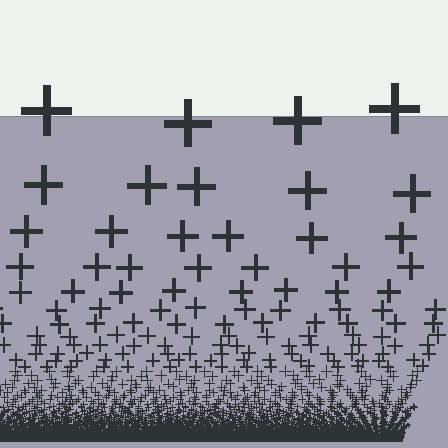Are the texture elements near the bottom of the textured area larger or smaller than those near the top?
Smaller. The gradient is inverted — elements near the bottom are smaller and denser.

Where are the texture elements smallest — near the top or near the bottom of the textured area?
Near the bottom.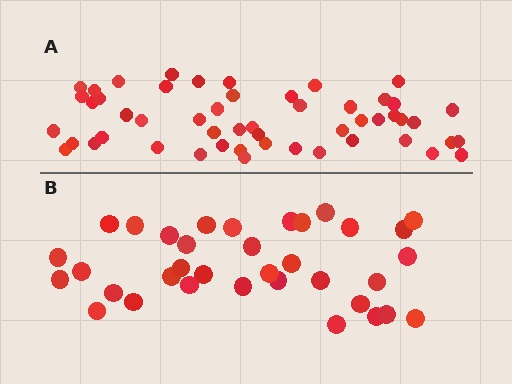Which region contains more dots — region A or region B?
Region A (the top region) has more dots.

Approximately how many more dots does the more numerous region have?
Region A has approximately 15 more dots than region B.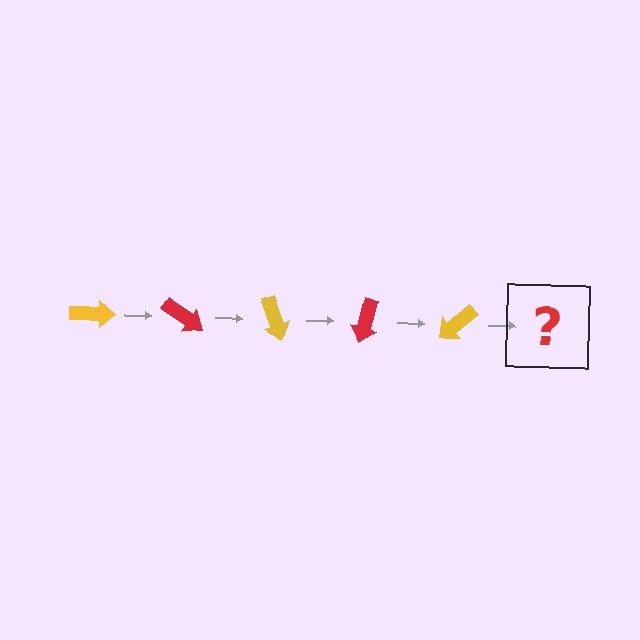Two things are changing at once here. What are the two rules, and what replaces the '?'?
The two rules are that it rotates 35 degrees each step and the color cycles through yellow and red. The '?' should be a red arrow, rotated 175 degrees from the start.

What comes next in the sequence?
The next element should be a red arrow, rotated 175 degrees from the start.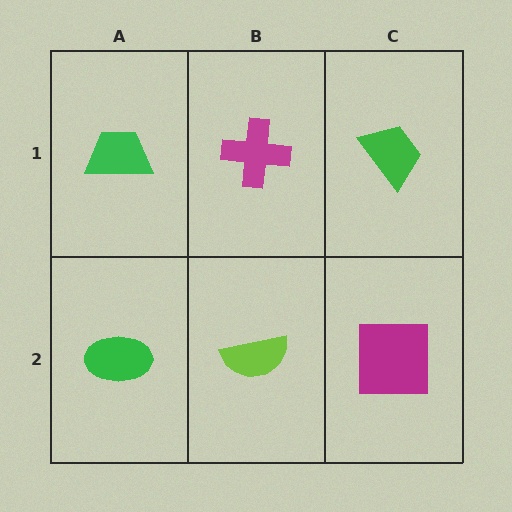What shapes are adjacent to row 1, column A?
A green ellipse (row 2, column A), a magenta cross (row 1, column B).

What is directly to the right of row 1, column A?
A magenta cross.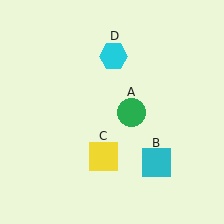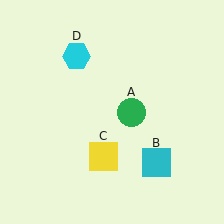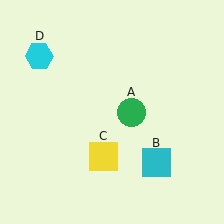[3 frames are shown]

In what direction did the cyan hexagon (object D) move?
The cyan hexagon (object D) moved left.